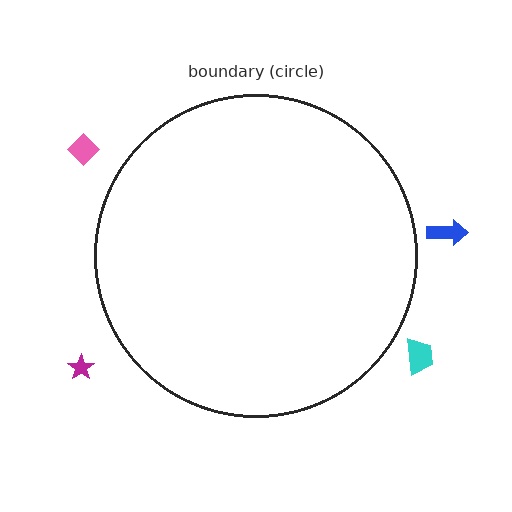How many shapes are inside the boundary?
0 inside, 4 outside.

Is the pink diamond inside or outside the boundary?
Outside.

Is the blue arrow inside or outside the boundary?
Outside.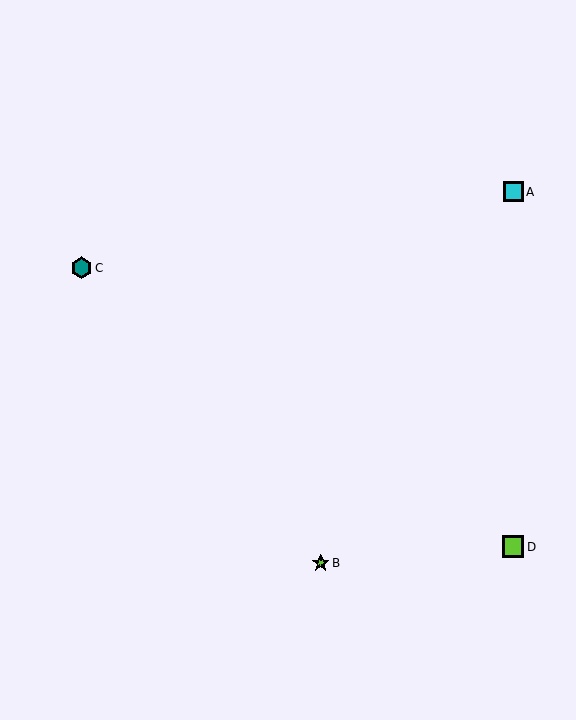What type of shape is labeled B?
Shape B is a lime star.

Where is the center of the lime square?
The center of the lime square is at (513, 547).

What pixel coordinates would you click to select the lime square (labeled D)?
Click at (513, 547) to select the lime square D.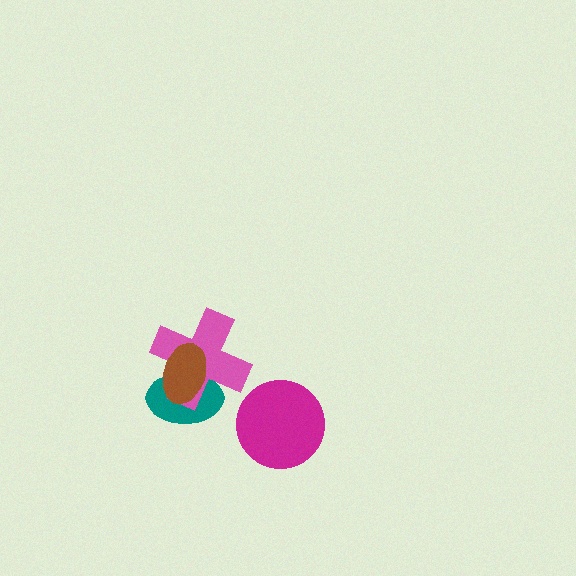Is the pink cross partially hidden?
Yes, it is partially covered by another shape.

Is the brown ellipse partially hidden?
No, no other shape covers it.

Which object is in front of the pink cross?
The brown ellipse is in front of the pink cross.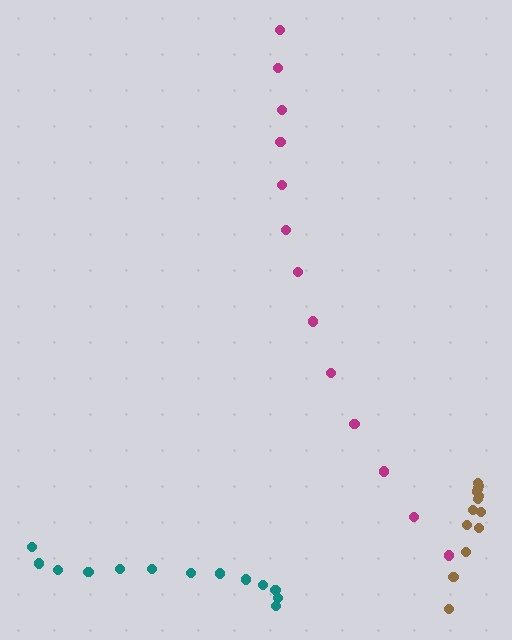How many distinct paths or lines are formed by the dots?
There are 3 distinct paths.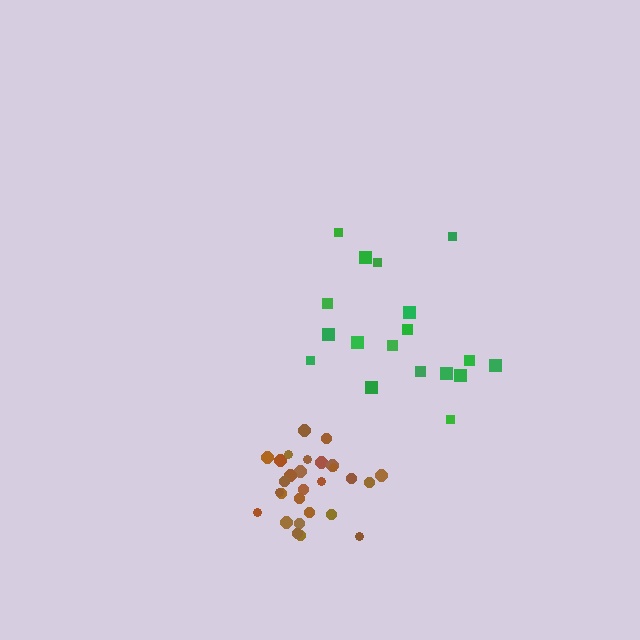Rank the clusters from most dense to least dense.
brown, green.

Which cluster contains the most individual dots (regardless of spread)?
Brown (28).